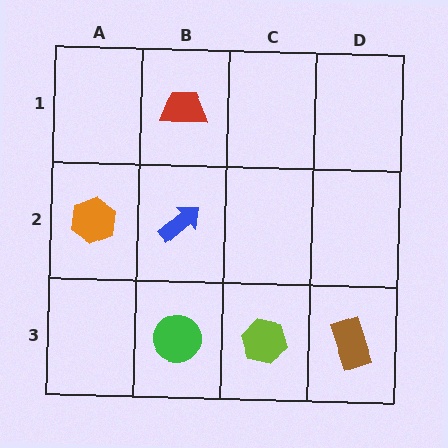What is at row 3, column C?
A lime hexagon.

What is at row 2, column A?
An orange hexagon.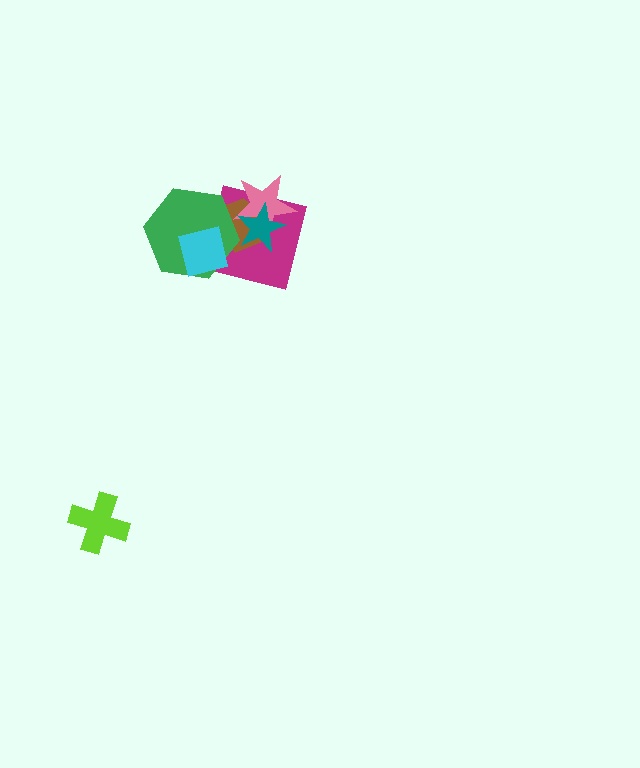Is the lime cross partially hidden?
No, no other shape covers it.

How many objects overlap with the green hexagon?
3 objects overlap with the green hexagon.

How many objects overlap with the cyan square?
3 objects overlap with the cyan square.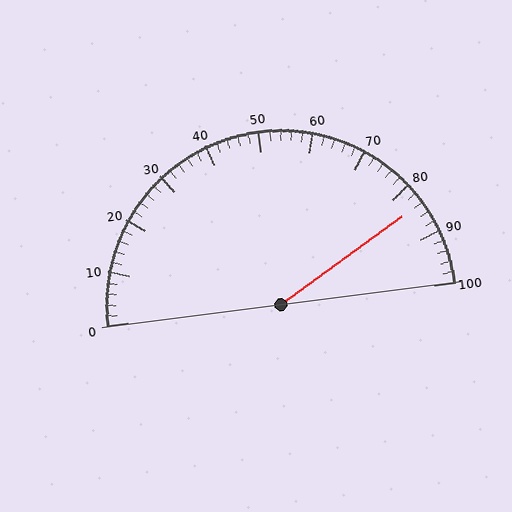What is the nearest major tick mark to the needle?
The nearest major tick mark is 80.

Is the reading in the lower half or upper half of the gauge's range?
The reading is in the upper half of the range (0 to 100).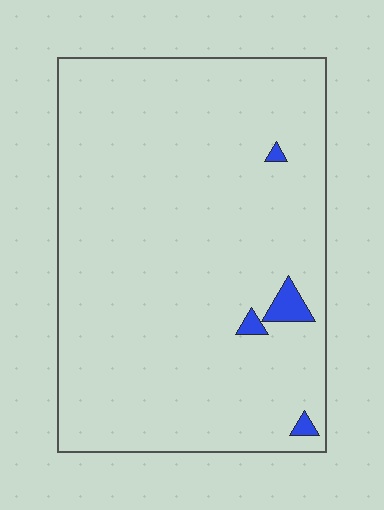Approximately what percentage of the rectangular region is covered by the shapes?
Approximately 0%.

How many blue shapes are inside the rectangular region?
4.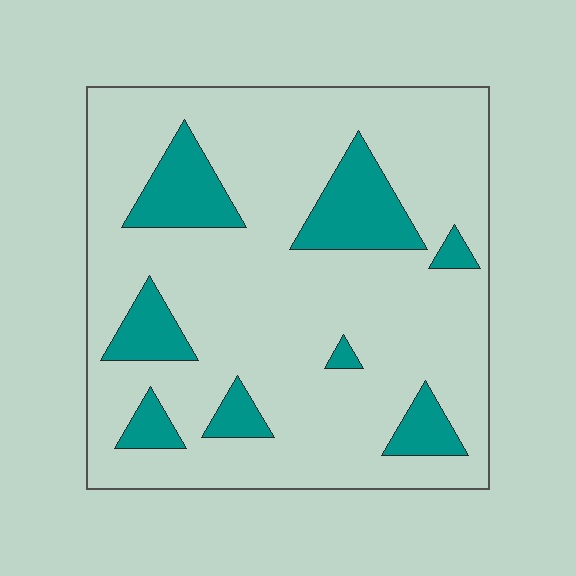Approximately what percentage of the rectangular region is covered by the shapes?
Approximately 20%.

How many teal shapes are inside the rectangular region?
8.